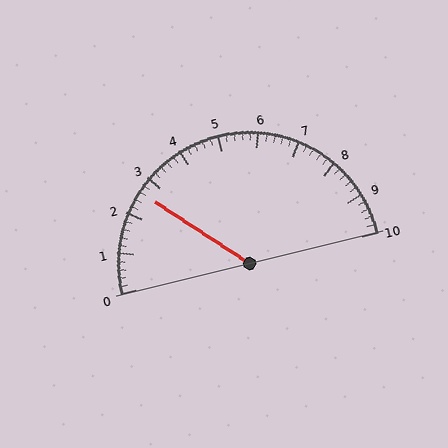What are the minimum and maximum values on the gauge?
The gauge ranges from 0 to 10.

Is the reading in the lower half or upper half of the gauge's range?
The reading is in the lower half of the range (0 to 10).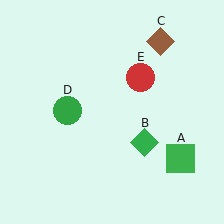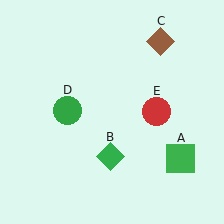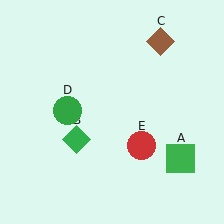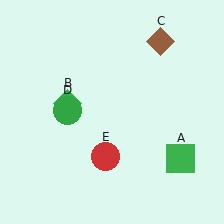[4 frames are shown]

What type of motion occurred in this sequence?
The green diamond (object B), red circle (object E) rotated clockwise around the center of the scene.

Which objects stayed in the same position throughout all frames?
Green square (object A) and brown diamond (object C) and green circle (object D) remained stationary.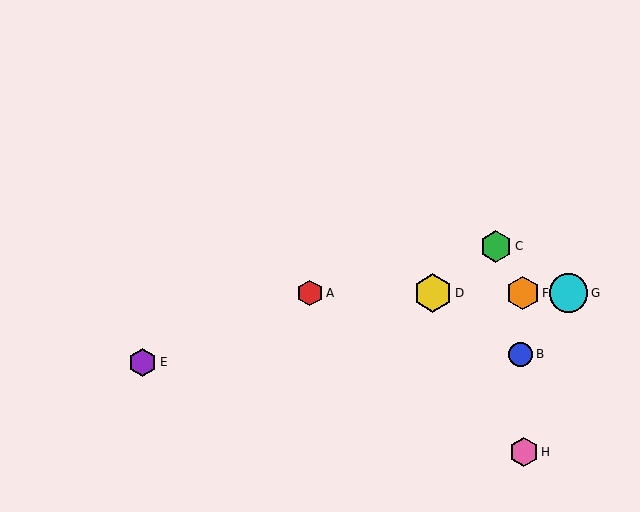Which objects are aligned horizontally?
Objects A, D, F, G are aligned horizontally.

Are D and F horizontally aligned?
Yes, both are at y≈293.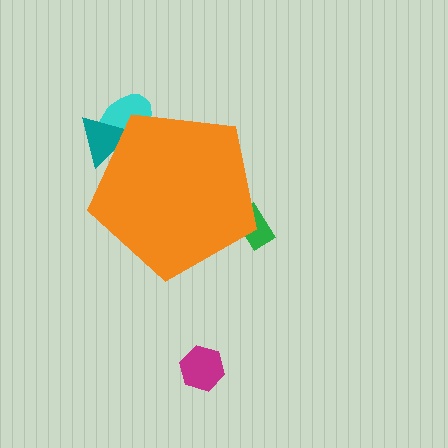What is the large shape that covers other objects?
An orange pentagon.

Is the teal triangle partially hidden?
Yes, the teal triangle is partially hidden behind the orange pentagon.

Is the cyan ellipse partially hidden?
Yes, the cyan ellipse is partially hidden behind the orange pentagon.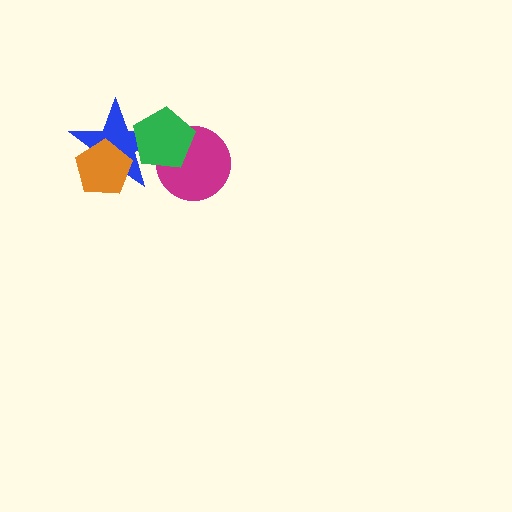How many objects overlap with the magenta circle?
1 object overlaps with the magenta circle.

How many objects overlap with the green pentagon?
2 objects overlap with the green pentagon.